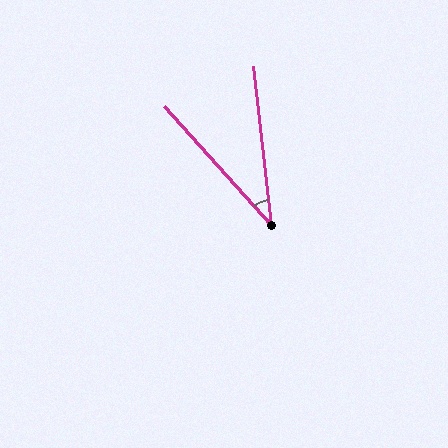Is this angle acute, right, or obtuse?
It is acute.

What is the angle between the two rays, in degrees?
Approximately 35 degrees.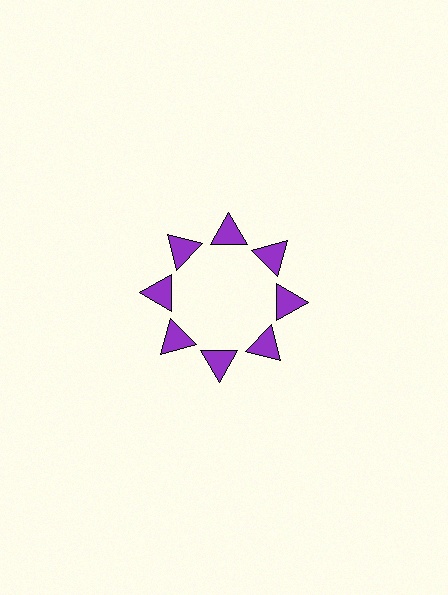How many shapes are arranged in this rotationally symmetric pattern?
There are 8 shapes, arranged in 8 groups of 1.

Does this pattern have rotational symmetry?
Yes, this pattern has 8-fold rotational symmetry. It looks the same after rotating 45 degrees around the center.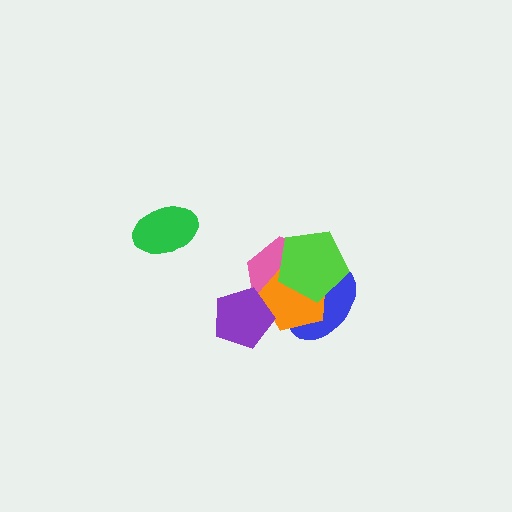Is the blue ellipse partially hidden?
Yes, it is partially covered by another shape.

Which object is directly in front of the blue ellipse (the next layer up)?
The pink hexagon is directly in front of the blue ellipse.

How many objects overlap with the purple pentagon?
2 objects overlap with the purple pentagon.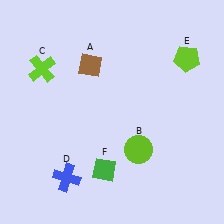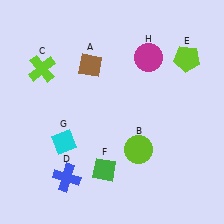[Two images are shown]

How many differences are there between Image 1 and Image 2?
There are 2 differences between the two images.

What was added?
A cyan diamond (G), a magenta circle (H) were added in Image 2.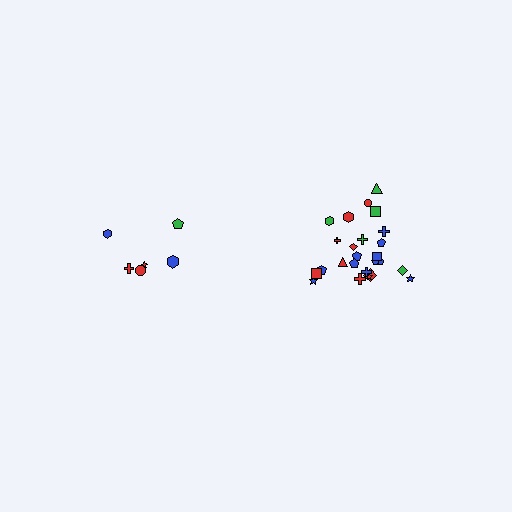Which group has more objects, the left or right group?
The right group.